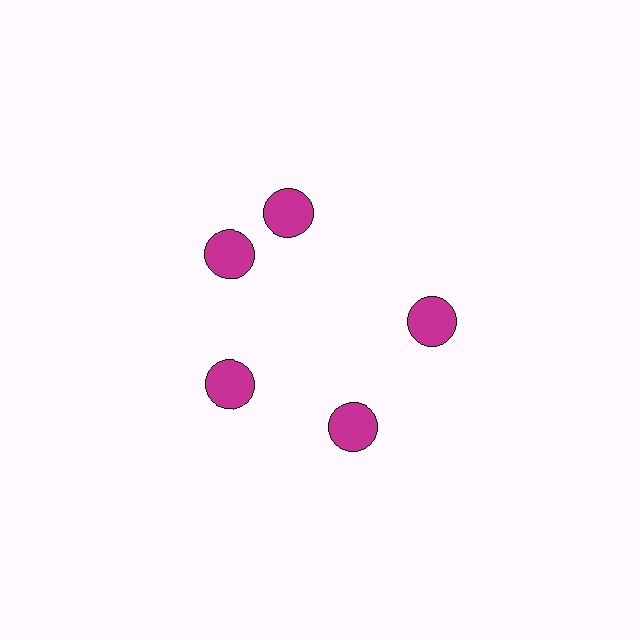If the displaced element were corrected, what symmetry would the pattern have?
It would have 5-fold rotational symmetry — the pattern would map onto itself every 72 degrees.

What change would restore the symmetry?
The symmetry would be restored by rotating it back into even spacing with its neighbors so that all 5 circles sit at equal angles and equal distance from the center.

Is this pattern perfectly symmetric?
No. The 5 magenta circles are arranged in a ring, but one element near the 1 o'clock position is rotated out of alignment along the ring, breaking the 5-fold rotational symmetry.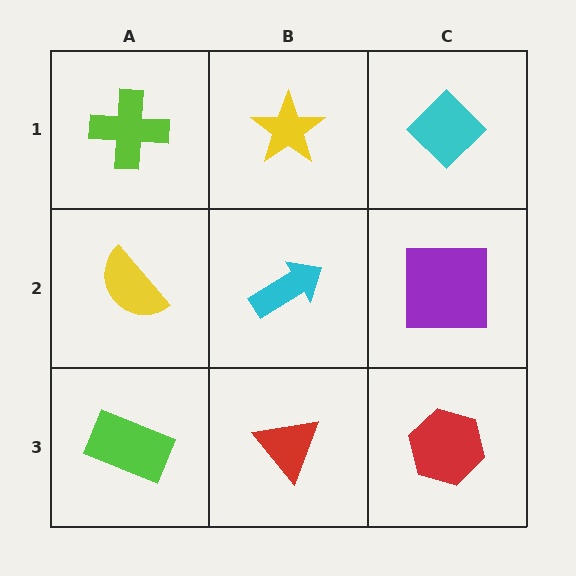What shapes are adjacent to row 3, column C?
A purple square (row 2, column C), a red triangle (row 3, column B).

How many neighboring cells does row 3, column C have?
2.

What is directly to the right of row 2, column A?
A cyan arrow.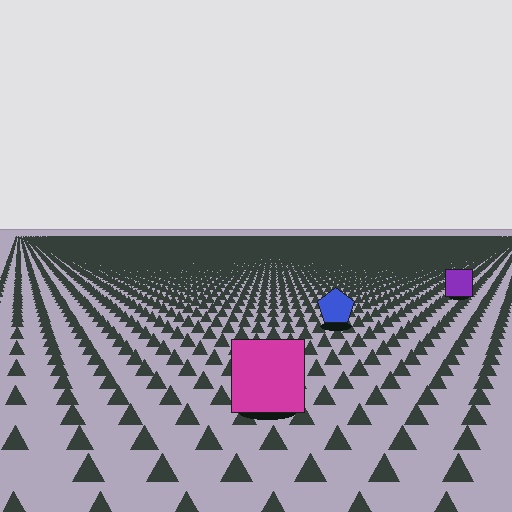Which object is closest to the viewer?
The magenta square is closest. The texture marks near it are larger and more spread out.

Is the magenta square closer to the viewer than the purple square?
Yes. The magenta square is closer — you can tell from the texture gradient: the ground texture is coarser near it.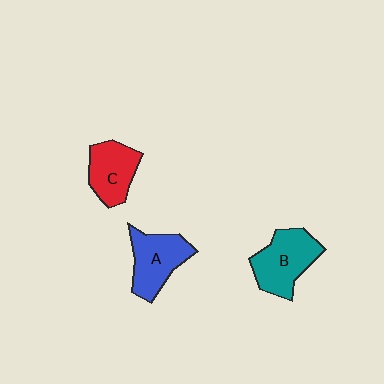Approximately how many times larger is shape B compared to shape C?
Approximately 1.2 times.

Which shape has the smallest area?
Shape C (red).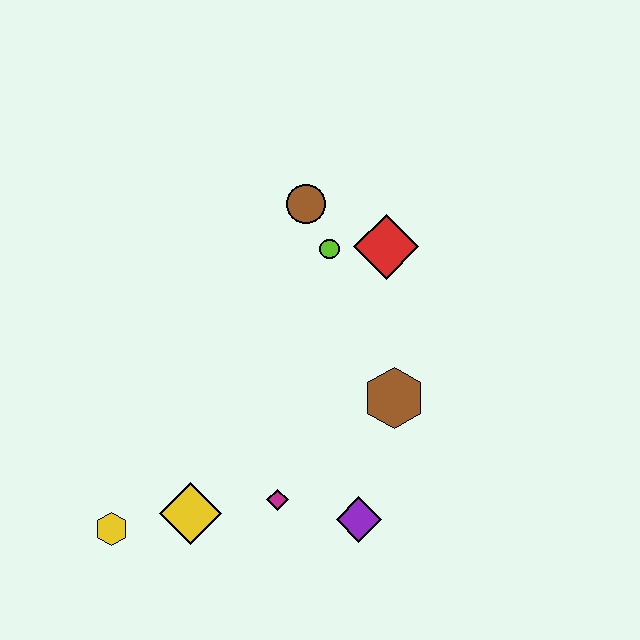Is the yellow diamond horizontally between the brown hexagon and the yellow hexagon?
Yes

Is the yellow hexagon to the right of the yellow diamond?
No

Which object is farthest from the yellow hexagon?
The red diamond is farthest from the yellow hexagon.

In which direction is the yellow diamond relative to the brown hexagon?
The yellow diamond is to the left of the brown hexagon.